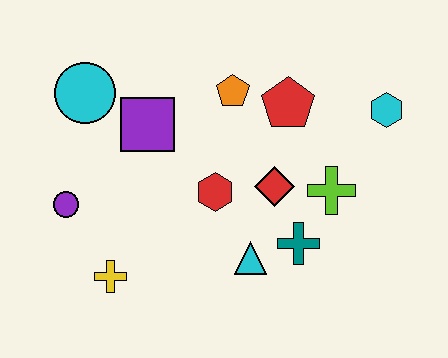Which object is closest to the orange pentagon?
The red pentagon is closest to the orange pentagon.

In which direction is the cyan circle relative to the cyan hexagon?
The cyan circle is to the left of the cyan hexagon.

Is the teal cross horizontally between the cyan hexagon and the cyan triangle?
Yes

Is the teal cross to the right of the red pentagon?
Yes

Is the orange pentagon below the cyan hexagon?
No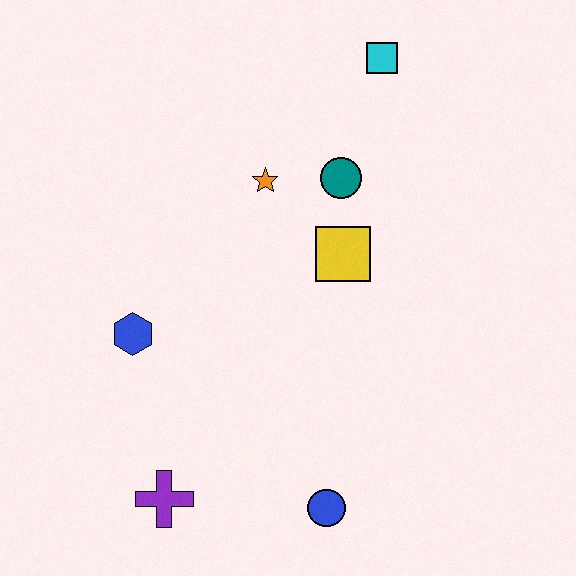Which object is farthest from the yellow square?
The purple cross is farthest from the yellow square.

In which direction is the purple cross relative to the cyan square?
The purple cross is below the cyan square.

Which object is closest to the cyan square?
The teal circle is closest to the cyan square.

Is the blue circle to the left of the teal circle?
Yes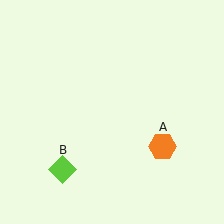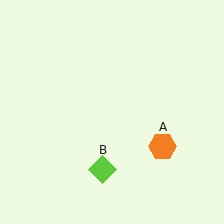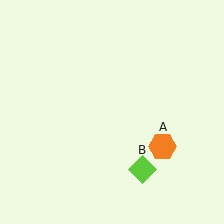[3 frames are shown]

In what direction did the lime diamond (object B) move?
The lime diamond (object B) moved right.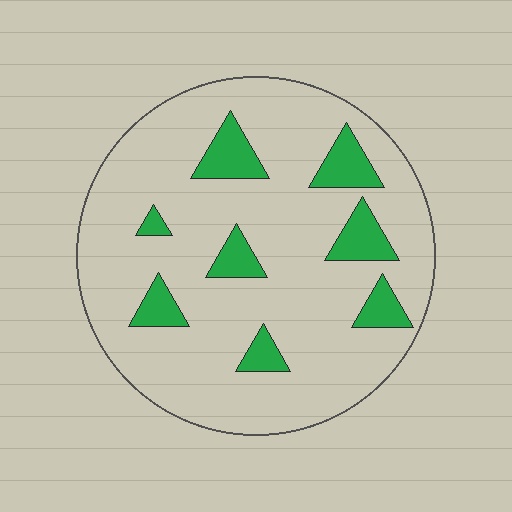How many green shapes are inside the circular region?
8.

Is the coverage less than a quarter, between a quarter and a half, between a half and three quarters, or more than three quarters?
Less than a quarter.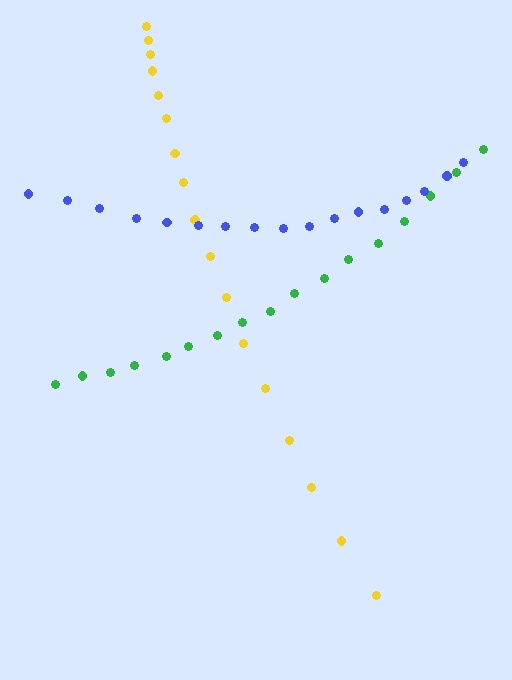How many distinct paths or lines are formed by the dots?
There are 3 distinct paths.